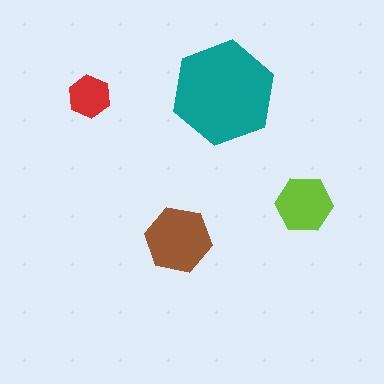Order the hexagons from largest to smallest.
the teal one, the brown one, the lime one, the red one.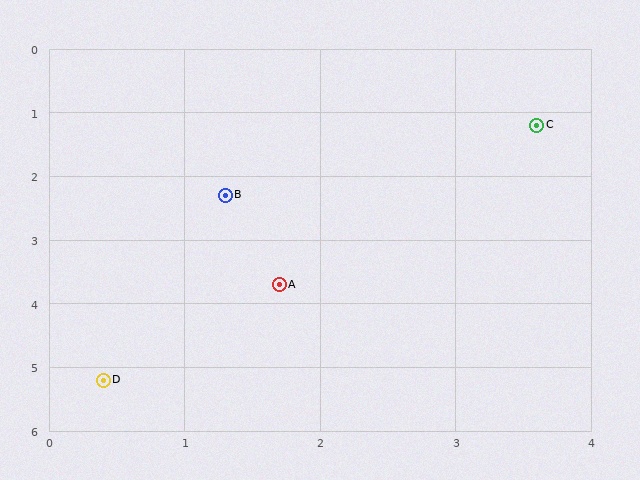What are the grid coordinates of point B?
Point B is at approximately (1.3, 2.3).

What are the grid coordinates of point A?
Point A is at approximately (1.7, 3.7).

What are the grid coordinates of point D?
Point D is at approximately (0.4, 5.2).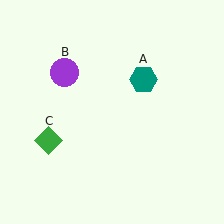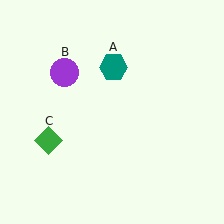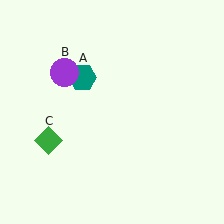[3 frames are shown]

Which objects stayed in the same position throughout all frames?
Purple circle (object B) and green diamond (object C) remained stationary.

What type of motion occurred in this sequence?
The teal hexagon (object A) rotated counterclockwise around the center of the scene.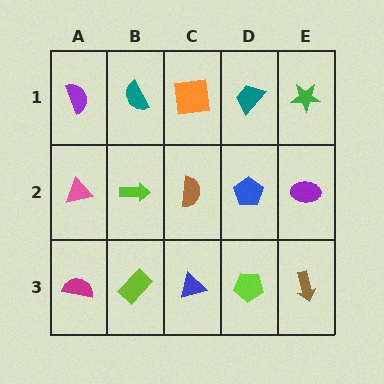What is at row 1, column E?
A green star.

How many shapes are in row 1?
5 shapes.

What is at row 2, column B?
A lime arrow.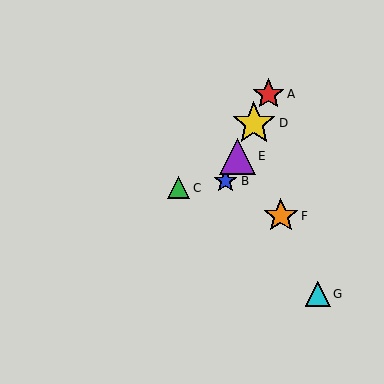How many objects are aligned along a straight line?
4 objects (A, B, D, E) are aligned along a straight line.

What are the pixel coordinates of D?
Object D is at (254, 123).